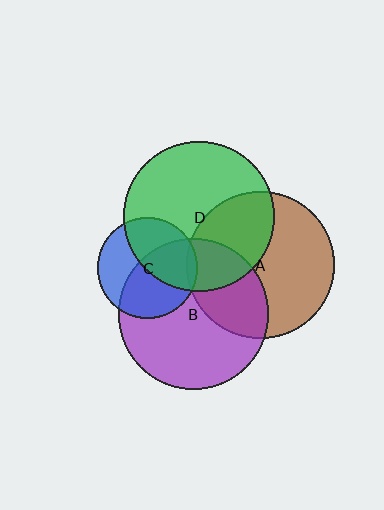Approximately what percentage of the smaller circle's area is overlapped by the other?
Approximately 45%.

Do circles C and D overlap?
Yes.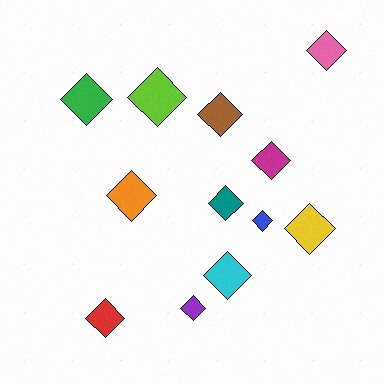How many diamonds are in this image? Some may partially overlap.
There are 12 diamonds.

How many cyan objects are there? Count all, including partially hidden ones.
There is 1 cyan object.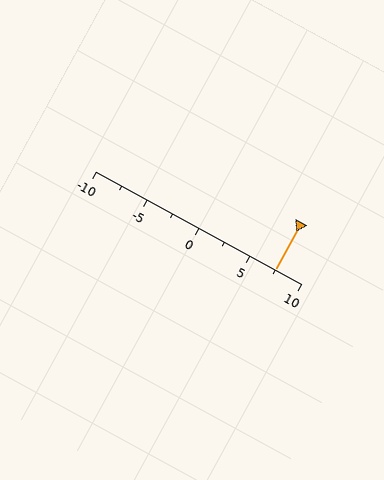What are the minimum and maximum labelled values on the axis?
The axis runs from -10 to 10.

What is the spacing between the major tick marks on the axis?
The major ticks are spaced 5 apart.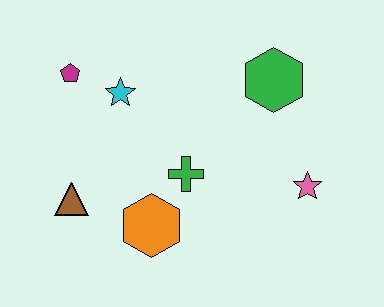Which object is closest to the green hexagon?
The pink star is closest to the green hexagon.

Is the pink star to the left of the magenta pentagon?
No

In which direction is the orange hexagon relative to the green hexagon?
The orange hexagon is below the green hexagon.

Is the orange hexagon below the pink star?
Yes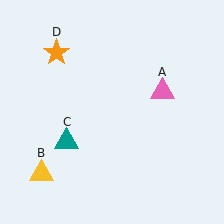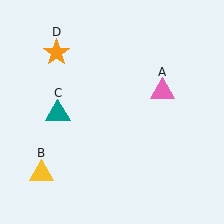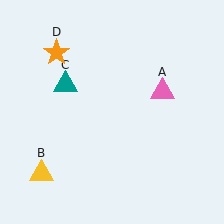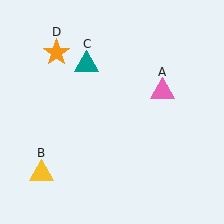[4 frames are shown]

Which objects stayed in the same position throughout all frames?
Pink triangle (object A) and yellow triangle (object B) and orange star (object D) remained stationary.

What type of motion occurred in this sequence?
The teal triangle (object C) rotated clockwise around the center of the scene.